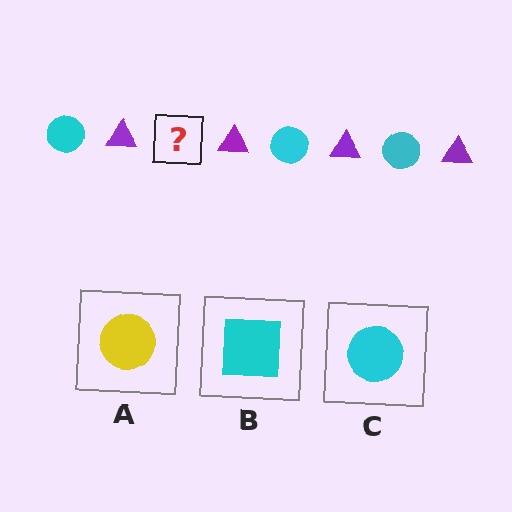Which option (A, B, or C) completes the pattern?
C.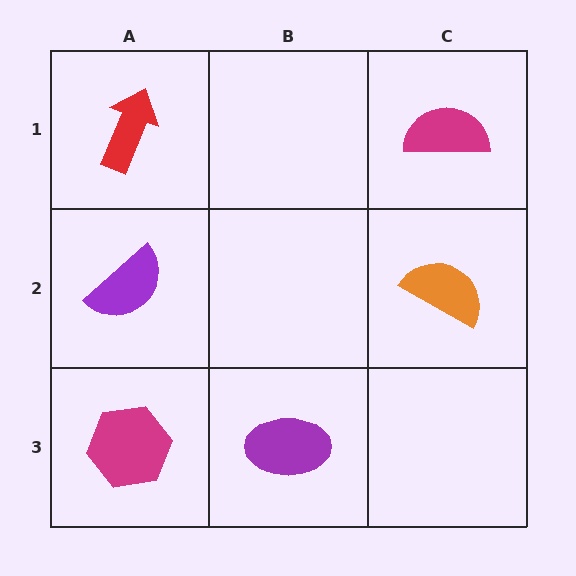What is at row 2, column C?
An orange semicircle.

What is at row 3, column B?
A purple ellipse.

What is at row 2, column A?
A purple semicircle.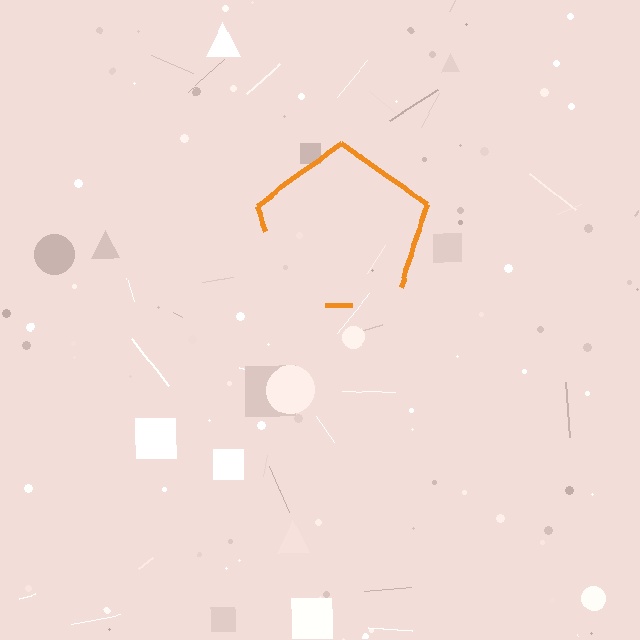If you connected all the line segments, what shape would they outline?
They would outline a pentagon.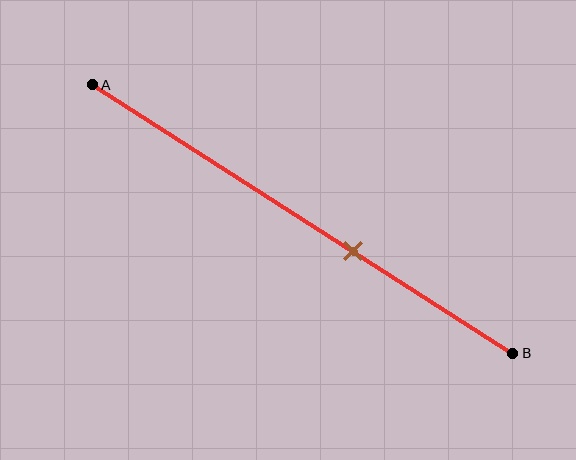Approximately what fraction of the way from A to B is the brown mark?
The brown mark is approximately 60% of the way from A to B.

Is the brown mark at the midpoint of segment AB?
No, the mark is at about 60% from A, not at the 50% midpoint.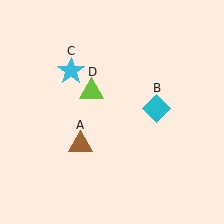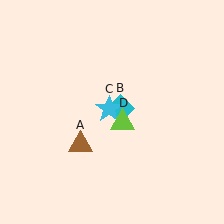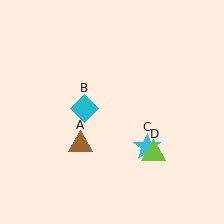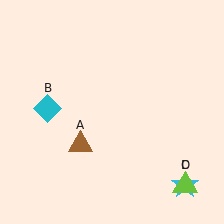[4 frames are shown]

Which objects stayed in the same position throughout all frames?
Brown triangle (object A) remained stationary.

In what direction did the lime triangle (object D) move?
The lime triangle (object D) moved down and to the right.